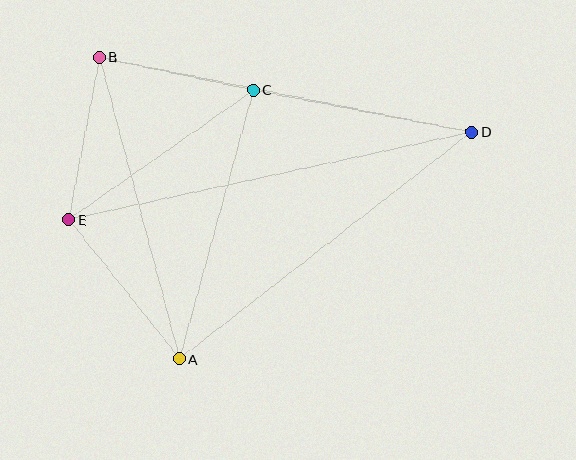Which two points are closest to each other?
Points B and C are closest to each other.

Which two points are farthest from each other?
Points D and E are farthest from each other.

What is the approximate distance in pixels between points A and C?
The distance between A and C is approximately 279 pixels.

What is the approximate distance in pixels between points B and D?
The distance between B and D is approximately 379 pixels.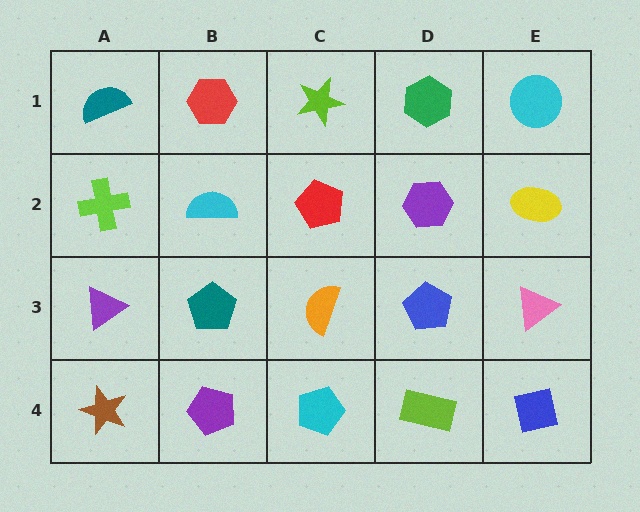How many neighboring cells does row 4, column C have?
3.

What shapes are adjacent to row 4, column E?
A pink triangle (row 3, column E), a lime rectangle (row 4, column D).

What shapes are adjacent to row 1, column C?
A red pentagon (row 2, column C), a red hexagon (row 1, column B), a green hexagon (row 1, column D).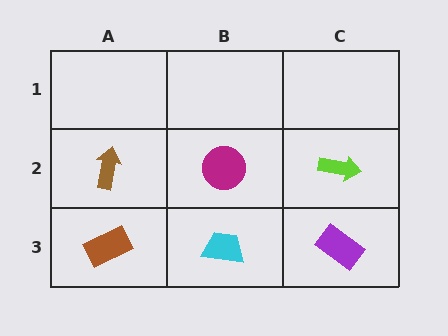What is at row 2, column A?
A brown arrow.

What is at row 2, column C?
A lime arrow.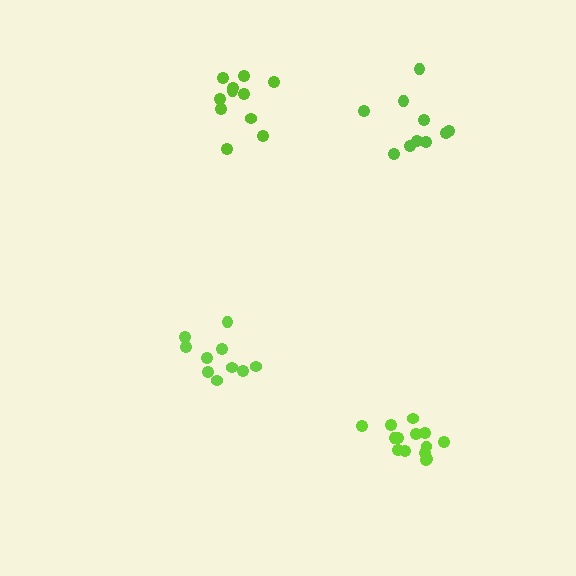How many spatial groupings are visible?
There are 4 spatial groupings.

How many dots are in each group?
Group 1: 10 dots, Group 2: 10 dots, Group 3: 14 dots, Group 4: 11 dots (45 total).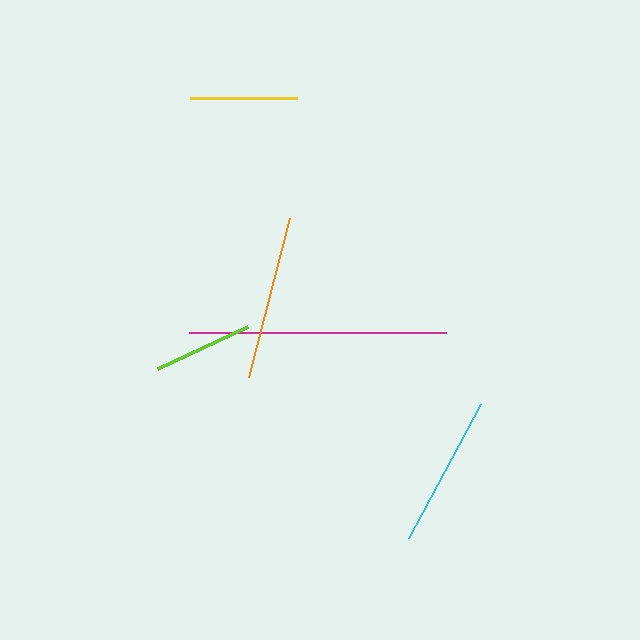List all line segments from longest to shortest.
From longest to shortest: magenta, orange, cyan, yellow, lime.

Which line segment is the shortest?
The lime line is the shortest at approximately 99 pixels.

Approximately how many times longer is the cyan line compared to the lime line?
The cyan line is approximately 1.5 times the length of the lime line.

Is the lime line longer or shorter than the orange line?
The orange line is longer than the lime line.